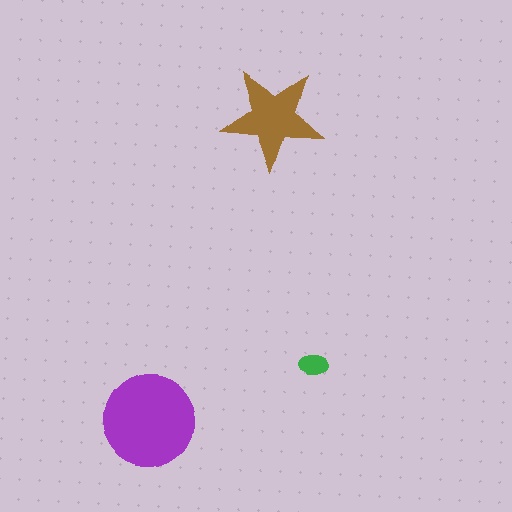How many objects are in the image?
There are 3 objects in the image.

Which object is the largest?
The purple circle.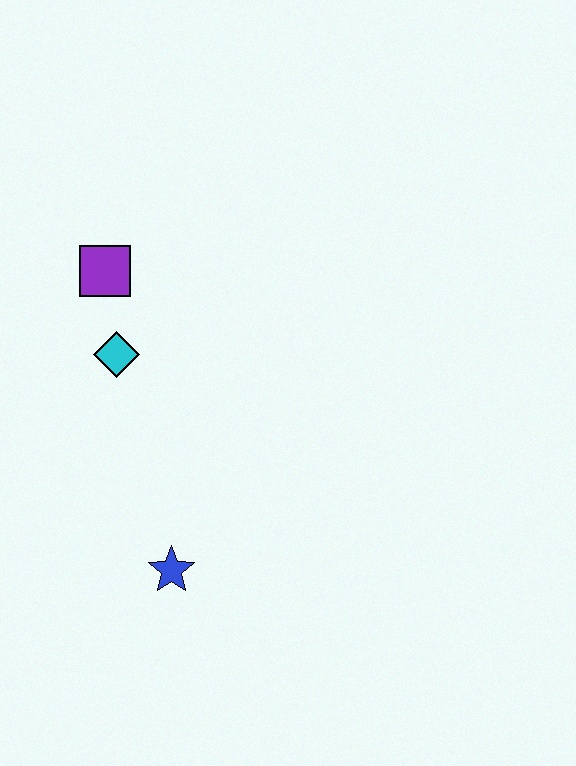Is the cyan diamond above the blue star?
Yes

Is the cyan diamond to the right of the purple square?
Yes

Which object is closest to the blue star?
The cyan diamond is closest to the blue star.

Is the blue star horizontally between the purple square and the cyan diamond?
No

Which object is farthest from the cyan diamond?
The blue star is farthest from the cyan diamond.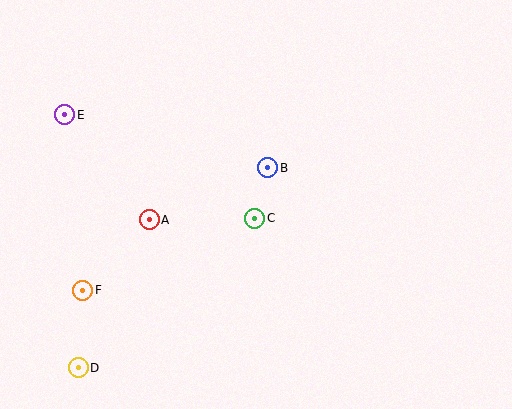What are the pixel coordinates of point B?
Point B is at (268, 168).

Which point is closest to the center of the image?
Point C at (255, 218) is closest to the center.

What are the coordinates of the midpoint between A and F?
The midpoint between A and F is at (116, 255).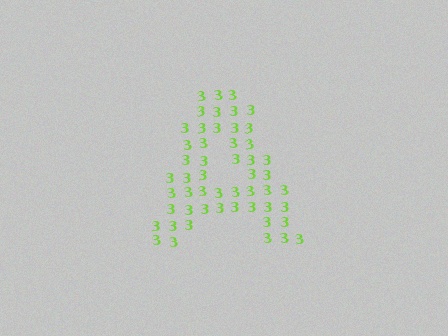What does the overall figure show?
The overall figure shows the letter A.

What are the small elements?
The small elements are digit 3's.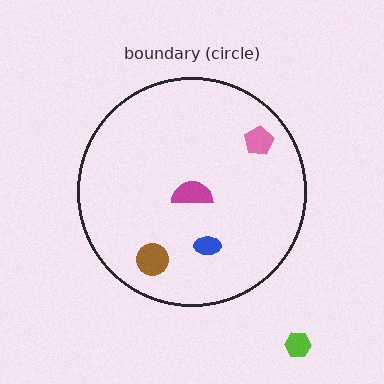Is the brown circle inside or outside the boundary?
Inside.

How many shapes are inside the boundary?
4 inside, 1 outside.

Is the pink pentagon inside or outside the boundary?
Inside.